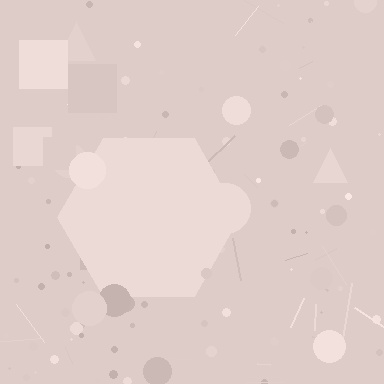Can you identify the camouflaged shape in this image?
The camouflaged shape is a hexagon.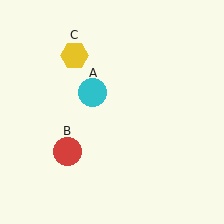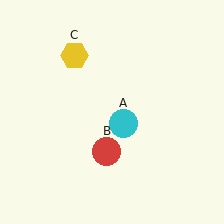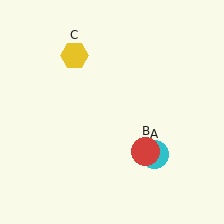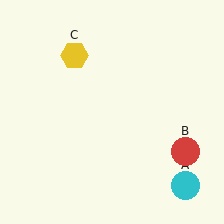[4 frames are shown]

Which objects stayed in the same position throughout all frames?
Yellow hexagon (object C) remained stationary.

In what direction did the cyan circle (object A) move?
The cyan circle (object A) moved down and to the right.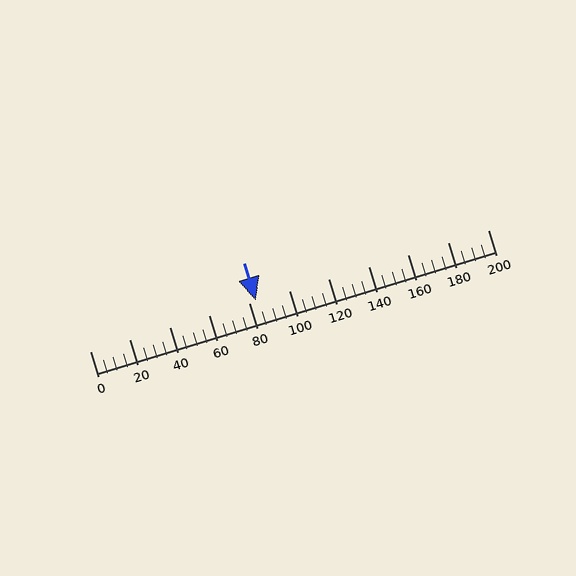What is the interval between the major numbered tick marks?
The major tick marks are spaced 20 units apart.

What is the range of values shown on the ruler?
The ruler shows values from 0 to 200.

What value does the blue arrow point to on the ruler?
The blue arrow points to approximately 84.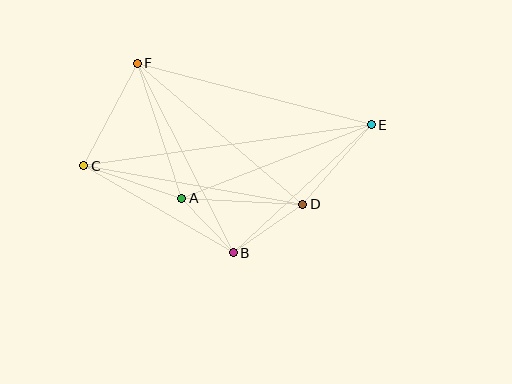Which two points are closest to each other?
Points A and B are closest to each other.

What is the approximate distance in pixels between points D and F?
The distance between D and F is approximately 217 pixels.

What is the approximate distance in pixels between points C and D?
The distance between C and D is approximately 222 pixels.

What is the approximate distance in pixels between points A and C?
The distance between A and C is approximately 103 pixels.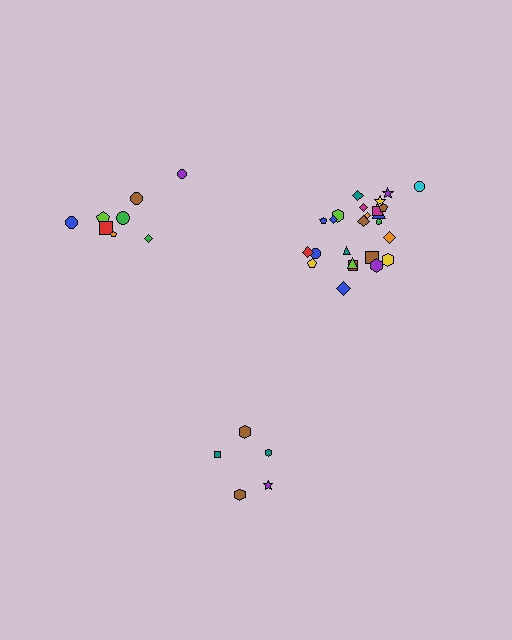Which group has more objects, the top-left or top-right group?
The top-right group.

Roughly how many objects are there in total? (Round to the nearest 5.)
Roughly 40 objects in total.